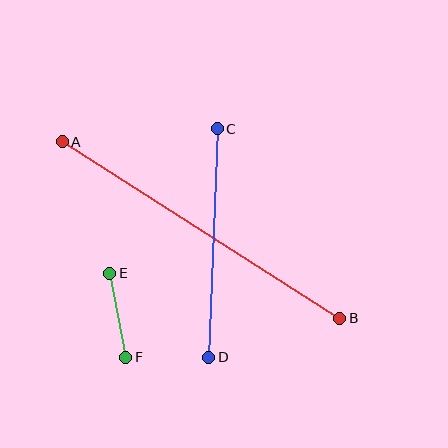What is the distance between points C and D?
The distance is approximately 229 pixels.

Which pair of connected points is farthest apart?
Points A and B are farthest apart.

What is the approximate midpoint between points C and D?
The midpoint is at approximately (213, 243) pixels.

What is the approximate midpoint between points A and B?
The midpoint is at approximately (201, 230) pixels.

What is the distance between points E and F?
The distance is approximately 85 pixels.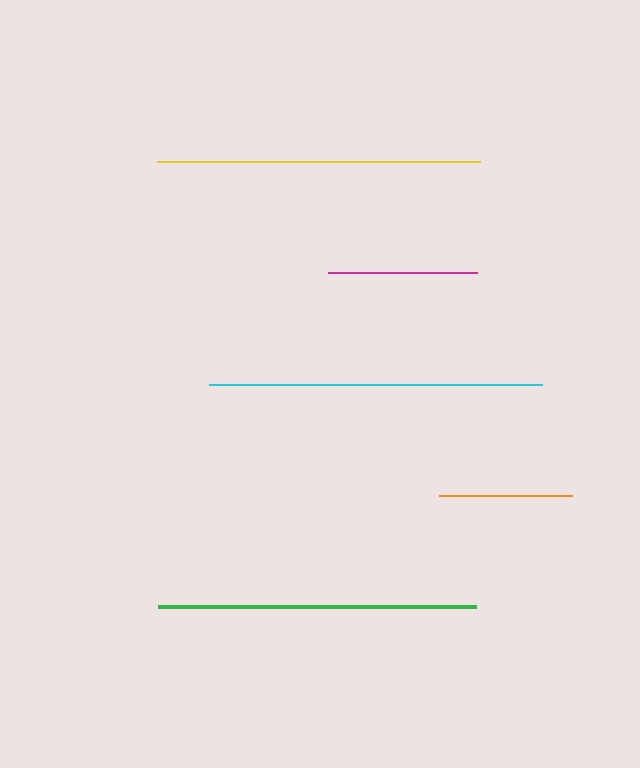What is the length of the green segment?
The green segment is approximately 319 pixels long.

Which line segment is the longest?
The cyan line is the longest at approximately 333 pixels.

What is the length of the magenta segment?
The magenta segment is approximately 149 pixels long.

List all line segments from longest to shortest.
From longest to shortest: cyan, yellow, green, magenta, orange.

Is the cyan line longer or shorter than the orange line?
The cyan line is longer than the orange line.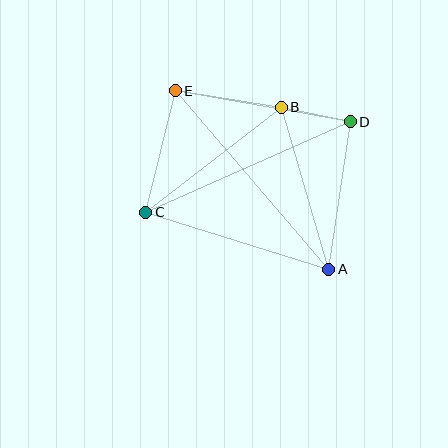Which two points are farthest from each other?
Points A and E are farthest from each other.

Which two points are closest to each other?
Points B and D are closest to each other.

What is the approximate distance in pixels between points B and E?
The distance between B and E is approximately 107 pixels.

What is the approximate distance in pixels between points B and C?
The distance between B and C is approximately 172 pixels.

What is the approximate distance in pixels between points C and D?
The distance between C and D is approximately 224 pixels.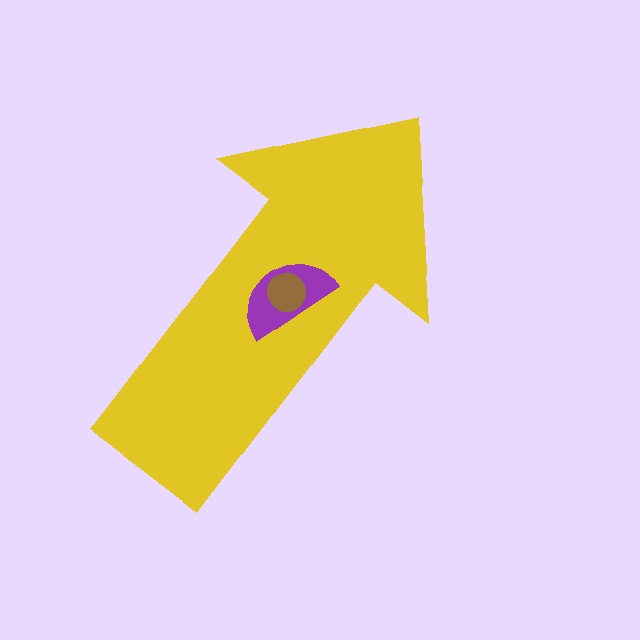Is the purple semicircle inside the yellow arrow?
Yes.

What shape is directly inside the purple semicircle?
The brown circle.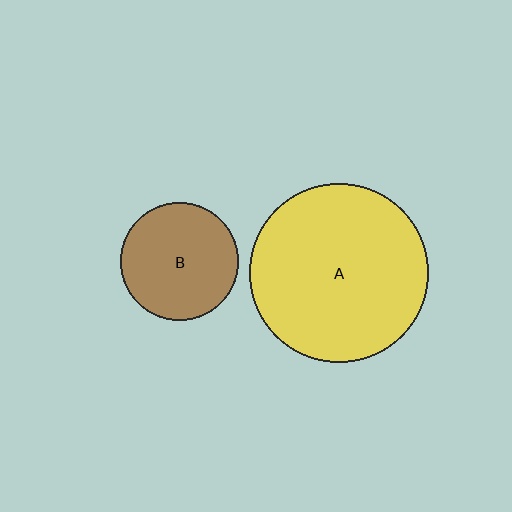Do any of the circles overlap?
No, none of the circles overlap.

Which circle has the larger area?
Circle A (yellow).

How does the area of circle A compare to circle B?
Approximately 2.3 times.